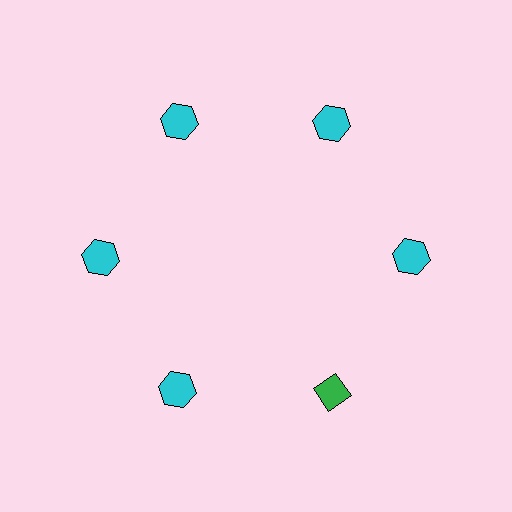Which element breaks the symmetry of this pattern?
The green diamond at roughly the 5 o'clock position breaks the symmetry. All other shapes are cyan hexagons.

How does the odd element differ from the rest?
It differs in both color (green instead of cyan) and shape (diamond instead of hexagon).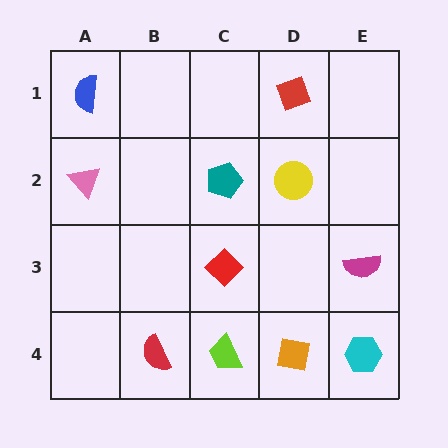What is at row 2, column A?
A pink triangle.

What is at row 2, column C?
A teal pentagon.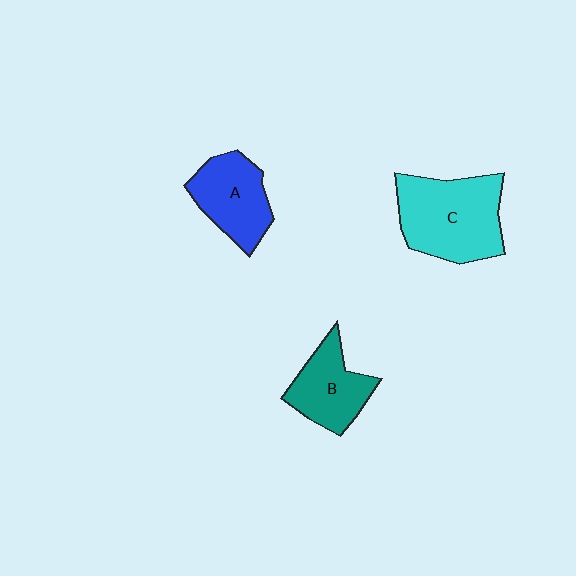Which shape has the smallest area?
Shape B (teal).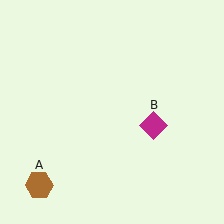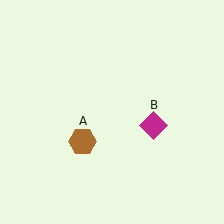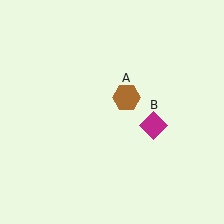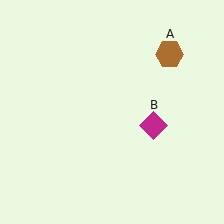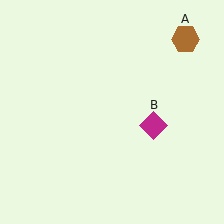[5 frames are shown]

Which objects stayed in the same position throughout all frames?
Magenta diamond (object B) remained stationary.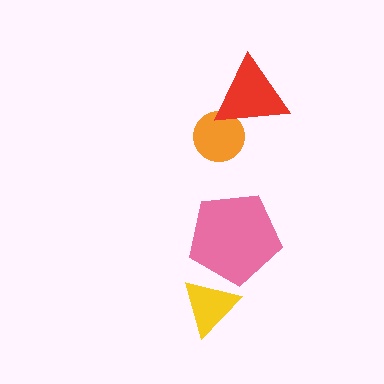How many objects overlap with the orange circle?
1 object overlaps with the orange circle.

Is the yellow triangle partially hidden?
No, no other shape covers it.